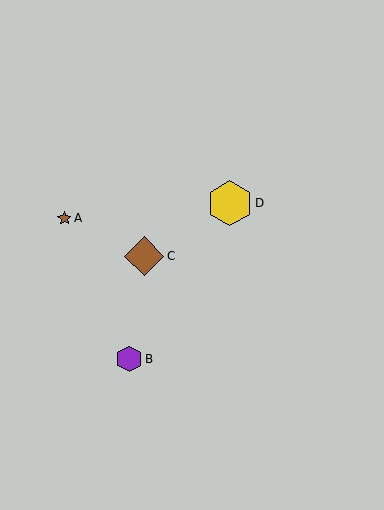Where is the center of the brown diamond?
The center of the brown diamond is at (144, 256).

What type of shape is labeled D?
Shape D is a yellow hexagon.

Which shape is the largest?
The yellow hexagon (labeled D) is the largest.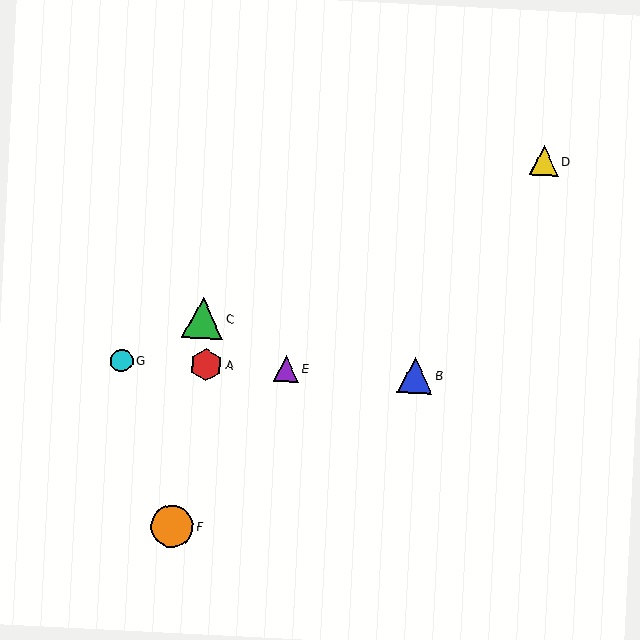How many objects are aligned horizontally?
4 objects (A, B, E, G) are aligned horizontally.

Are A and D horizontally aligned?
No, A is at y≈365 and D is at y≈161.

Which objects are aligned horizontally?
Objects A, B, E, G are aligned horizontally.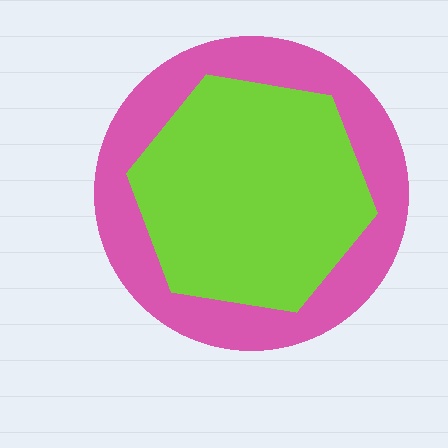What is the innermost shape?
The lime hexagon.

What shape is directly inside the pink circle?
The lime hexagon.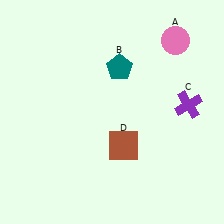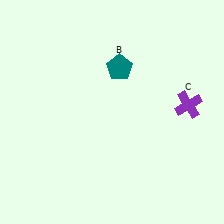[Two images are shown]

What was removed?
The pink circle (A), the brown square (D) were removed in Image 2.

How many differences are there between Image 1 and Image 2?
There are 2 differences between the two images.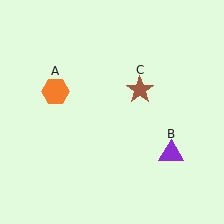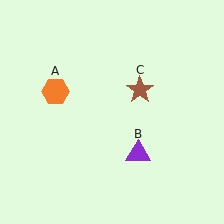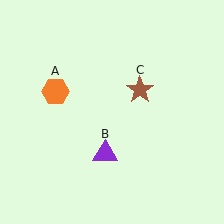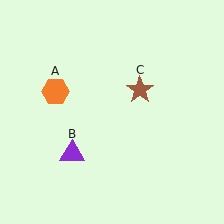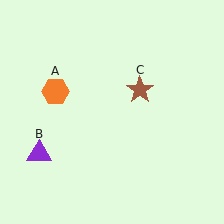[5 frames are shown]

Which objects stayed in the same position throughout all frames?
Orange hexagon (object A) and brown star (object C) remained stationary.